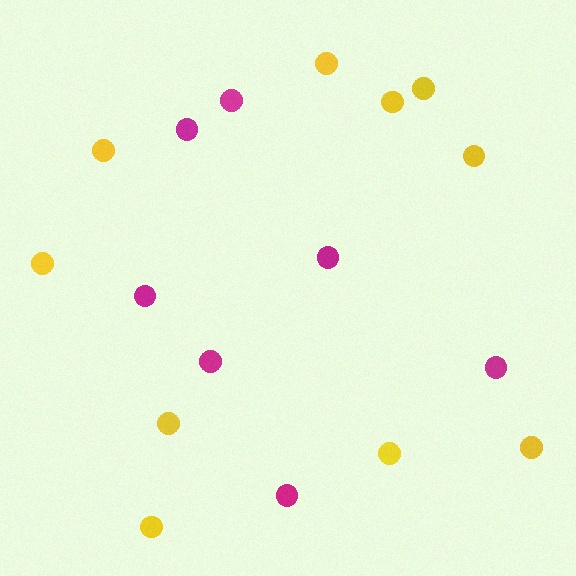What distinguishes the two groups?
There are 2 groups: one group of magenta circles (7) and one group of yellow circles (10).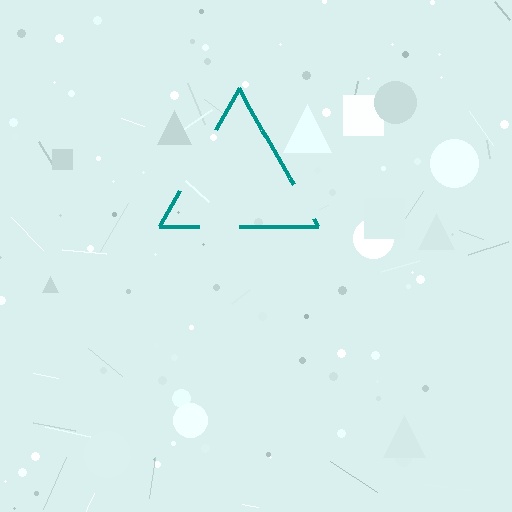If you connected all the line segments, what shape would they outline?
They would outline a triangle.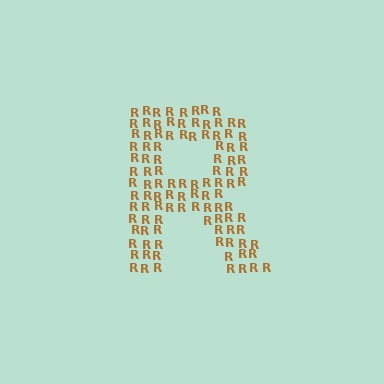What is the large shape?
The large shape is the letter R.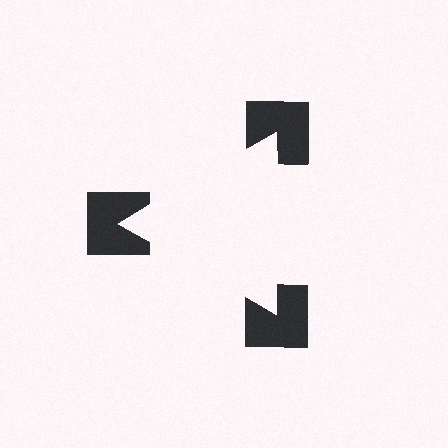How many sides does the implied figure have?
3 sides.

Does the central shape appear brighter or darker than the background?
It typically appears slightly brighter than the background, even though no actual brightness change is drawn.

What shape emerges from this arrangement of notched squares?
An illusory triangle — its edges are inferred from the aligned wedge cuts in the notched squares, not physically drawn.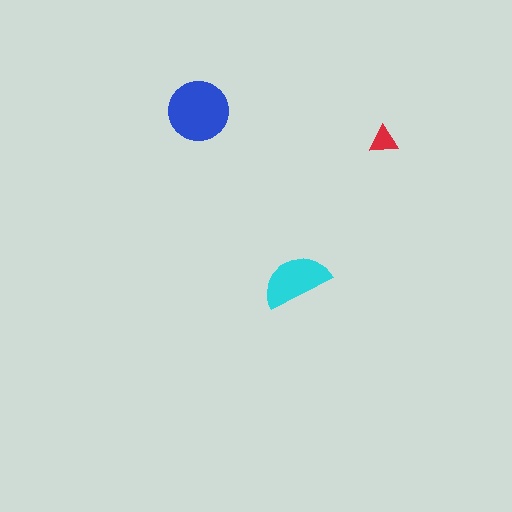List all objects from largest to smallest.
The blue circle, the cyan semicircle, the red triangle.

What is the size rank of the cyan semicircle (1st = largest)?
2nd.